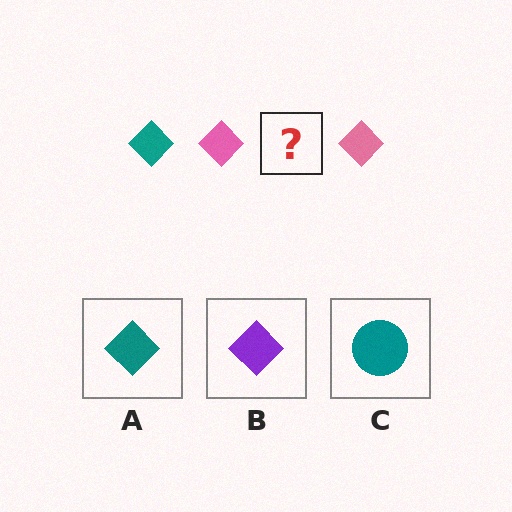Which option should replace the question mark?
Option A.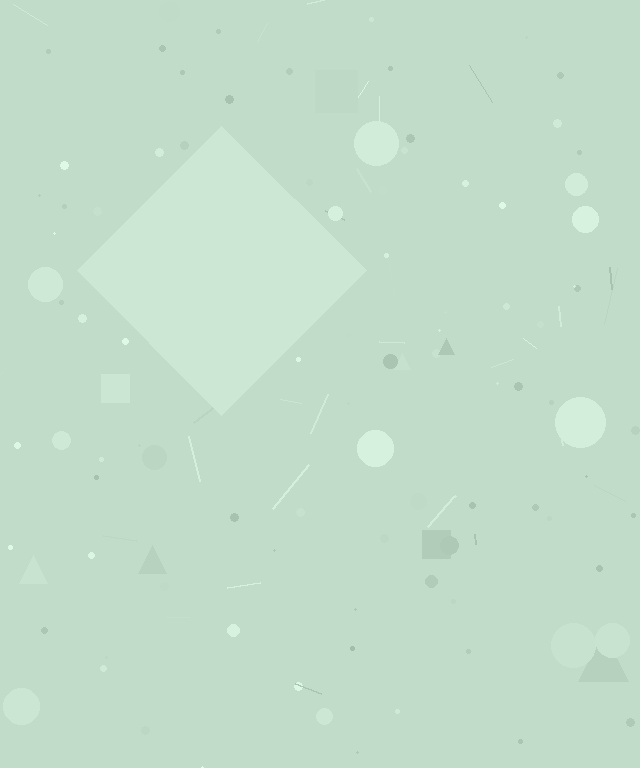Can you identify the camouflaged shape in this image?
The camouflaged shape is a diamond.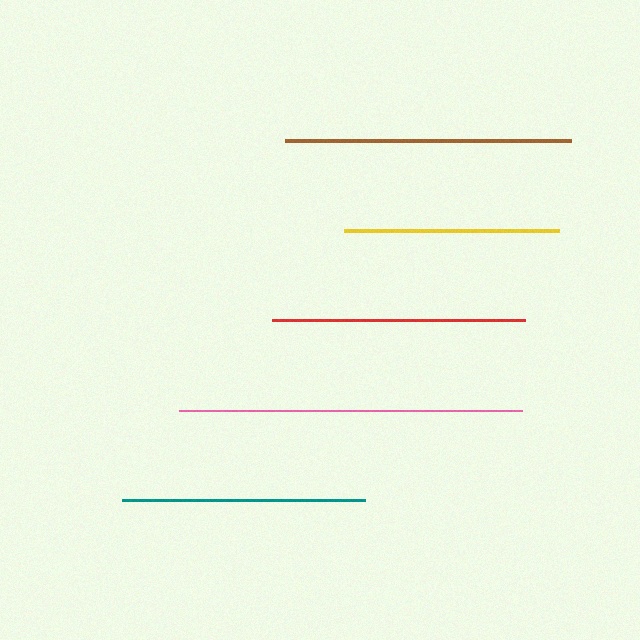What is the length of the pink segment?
The pink segment is approximately 343 pixels long.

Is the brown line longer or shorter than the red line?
The brown line is longer than the red line.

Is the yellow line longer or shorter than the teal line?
The teal line is longer than the yellow line.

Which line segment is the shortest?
The yellow line is the shortest at approximately 215 pixels.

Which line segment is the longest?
The pink line is the longest at approximately 343 pixels.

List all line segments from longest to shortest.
From longest to shortest: pink, brown, red, teal, yellow.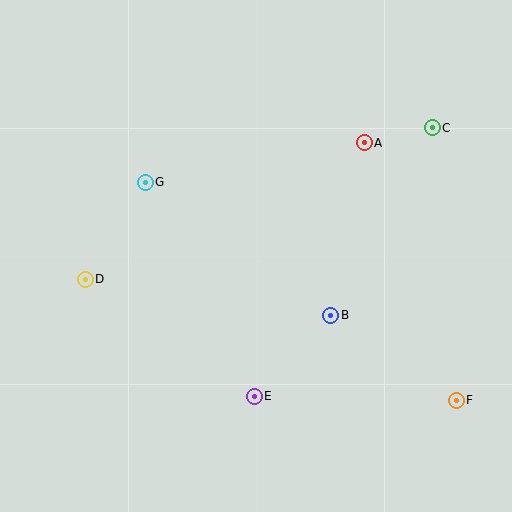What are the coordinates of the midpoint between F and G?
The midpoint between F and G is at (301, 291).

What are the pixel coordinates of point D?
Point D is at (85, 279).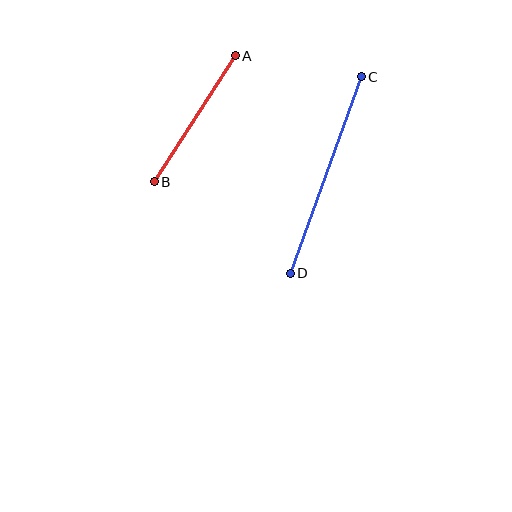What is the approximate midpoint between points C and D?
The midpoint is at approximately (326, 175) pixels.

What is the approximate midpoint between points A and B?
The midpoint is at approximately (195, 119) pixels.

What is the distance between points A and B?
The distance is approximately 150 pixels.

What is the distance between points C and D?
The distance is approximately 209 pixels.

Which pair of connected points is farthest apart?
Points C and D are farthest apart.